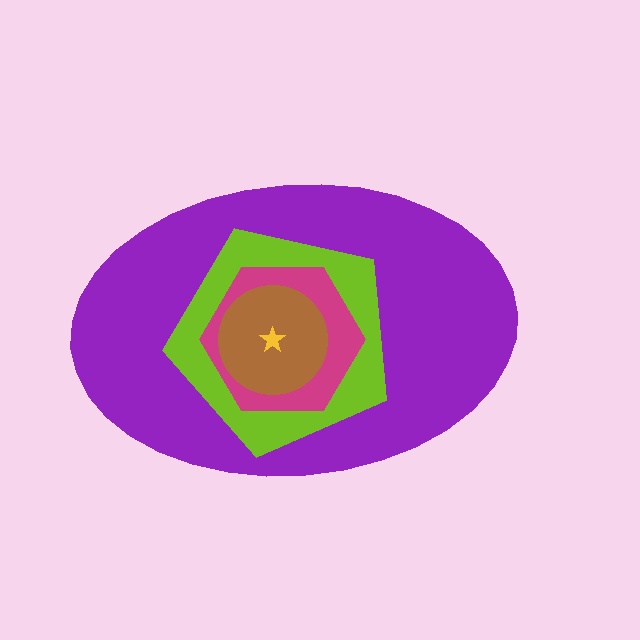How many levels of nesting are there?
5.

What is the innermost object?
The yellow star.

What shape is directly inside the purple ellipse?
The lime pentagon.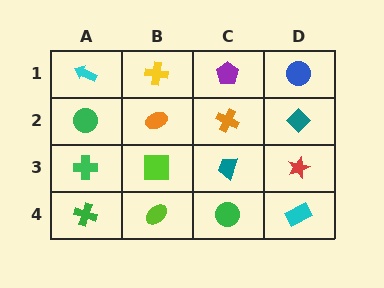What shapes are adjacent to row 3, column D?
A teal diamond (row 2, column D), a cyan rectangle (row 4, column D), a teal trapezoid (row 3, column C).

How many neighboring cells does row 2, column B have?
4.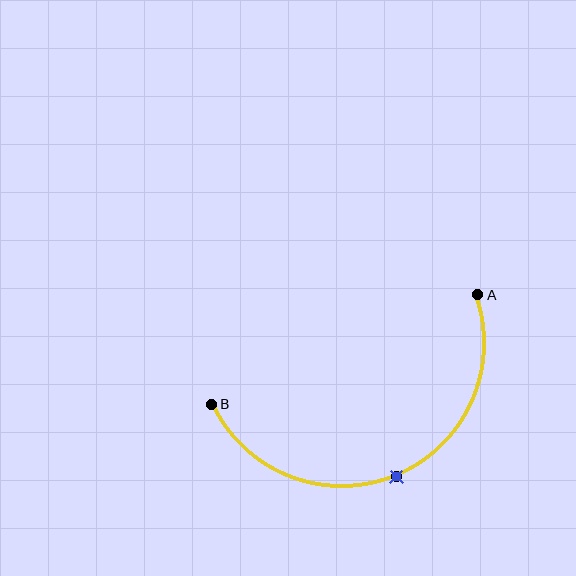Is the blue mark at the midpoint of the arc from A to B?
Yes. The blue mark lies on the arc at equal arc-length from both A and B — it is the arc midpoint.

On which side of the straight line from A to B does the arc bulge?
The arc bulges below the straight line connecting A and B.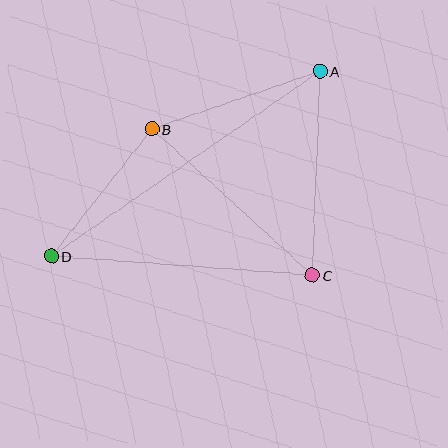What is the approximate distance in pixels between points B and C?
The distance between B and C is approximately 217 pixels.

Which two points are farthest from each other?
Points A and D are farthest from each other.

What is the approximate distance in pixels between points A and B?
The distance between A and B is approximately 177 pixels.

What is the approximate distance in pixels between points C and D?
The distance between C and D is approximately 262 pixels.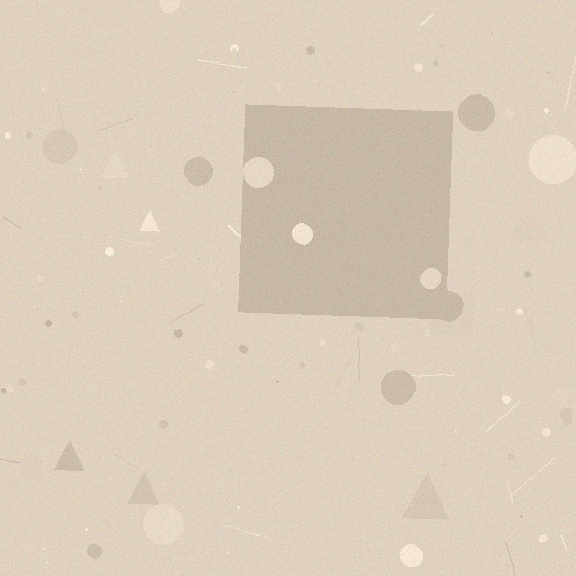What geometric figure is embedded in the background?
A square is embedded in the background.